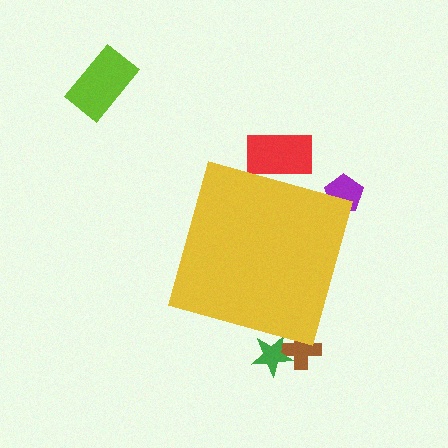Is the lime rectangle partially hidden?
No, the lime rectangle is fully visible.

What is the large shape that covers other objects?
A yellow diamond.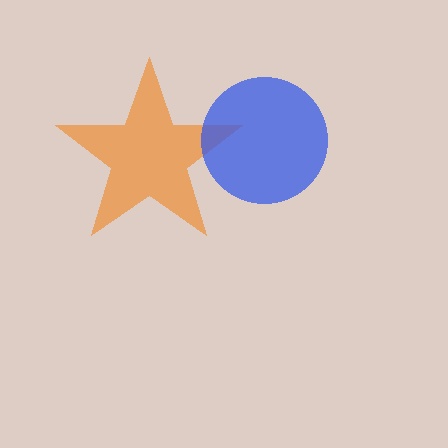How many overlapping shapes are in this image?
There are 2 overlapping shapes in the image.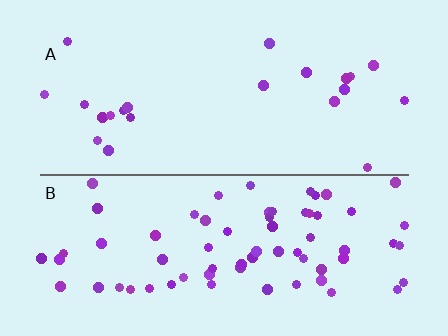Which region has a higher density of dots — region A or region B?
B (the bottom).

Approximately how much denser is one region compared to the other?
Approximately 3.1× — region B over region A.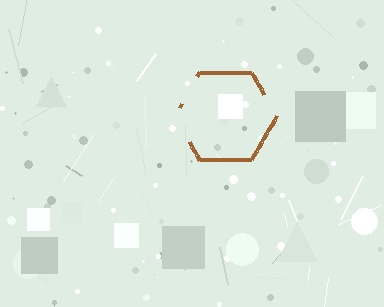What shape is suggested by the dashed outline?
The dashed outline suggests a hexagon.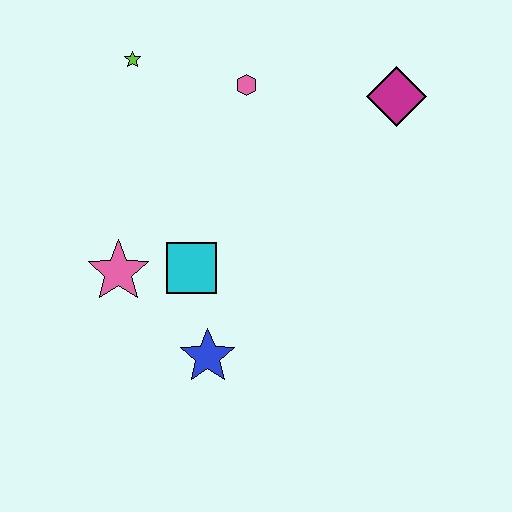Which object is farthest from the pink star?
The magenta diamond is farthest from the pink star.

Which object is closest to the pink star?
The cyan square is closest to the pink star.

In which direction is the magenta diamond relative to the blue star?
The magenta diamond is above the blue star.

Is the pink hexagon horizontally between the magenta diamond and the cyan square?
Yes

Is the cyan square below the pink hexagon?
Yes